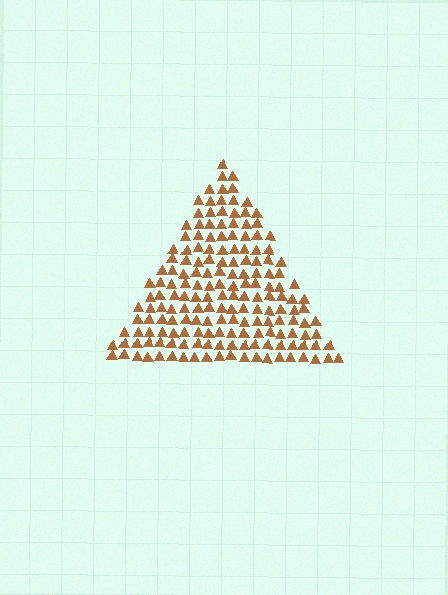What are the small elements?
The small elements are triangles.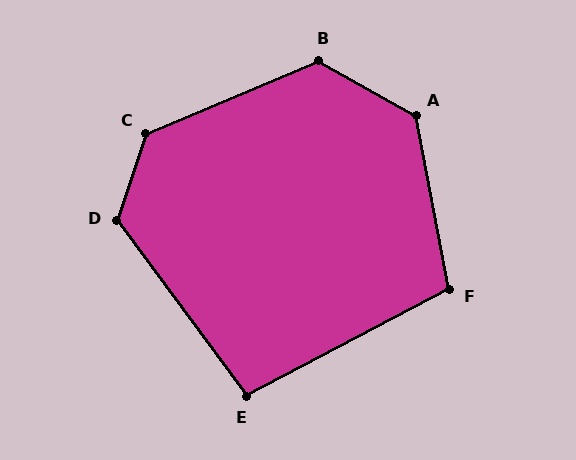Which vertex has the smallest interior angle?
E, at approximately 99 degrees.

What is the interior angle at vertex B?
Approximately 128 degrees (obtuse).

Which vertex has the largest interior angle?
C, at approximately 131 degrees.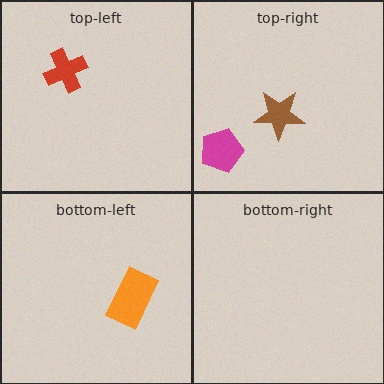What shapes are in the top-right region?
The brown star, the magenta pentagon.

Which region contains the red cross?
The top-left region.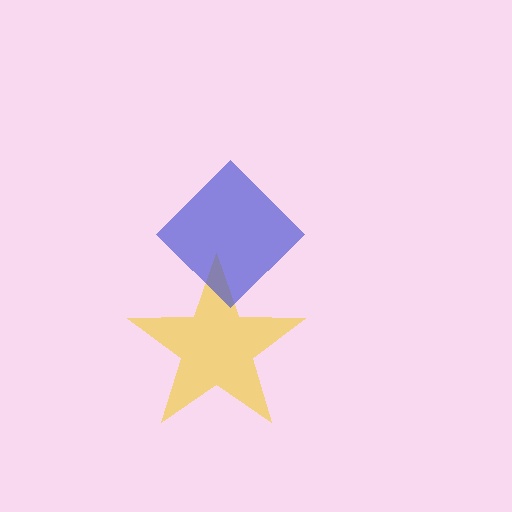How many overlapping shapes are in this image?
There are 2 overlapping shapes in the image.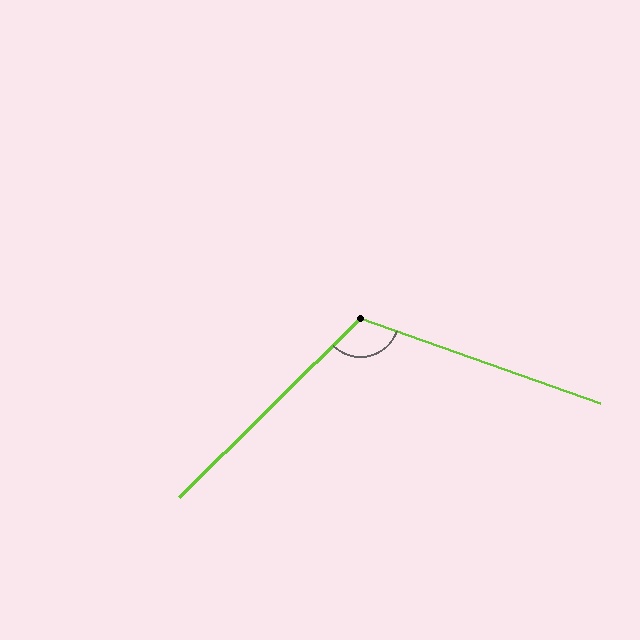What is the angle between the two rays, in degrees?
Approximately 116 degrees.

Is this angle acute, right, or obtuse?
It is obtuse.